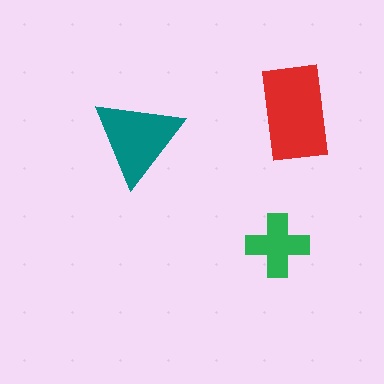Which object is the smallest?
The green cross.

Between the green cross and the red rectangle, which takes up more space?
The red rectangle.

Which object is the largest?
The red rectangle.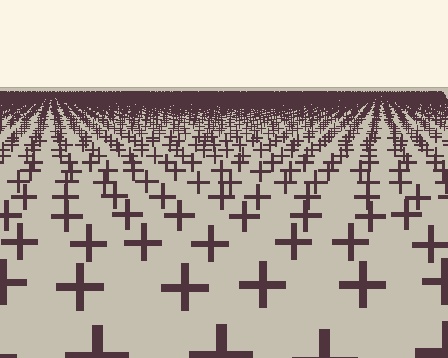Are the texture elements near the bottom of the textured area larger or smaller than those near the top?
Larger. Near the bottom, elements are closer to the viewer and appear at a bigger on-screen size.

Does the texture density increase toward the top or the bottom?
Density increases toward the top.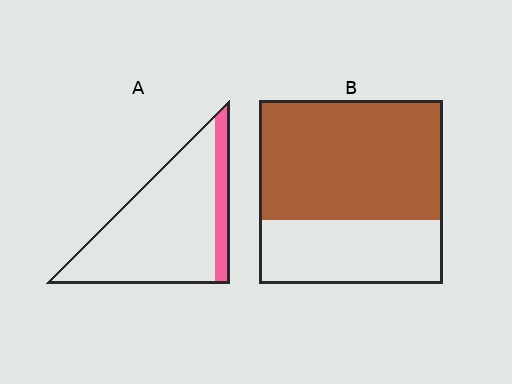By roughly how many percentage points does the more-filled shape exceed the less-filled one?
By roughly 50 percentage points (B over A).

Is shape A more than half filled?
No.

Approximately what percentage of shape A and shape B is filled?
A is approximately 15% and B is approximately 65%.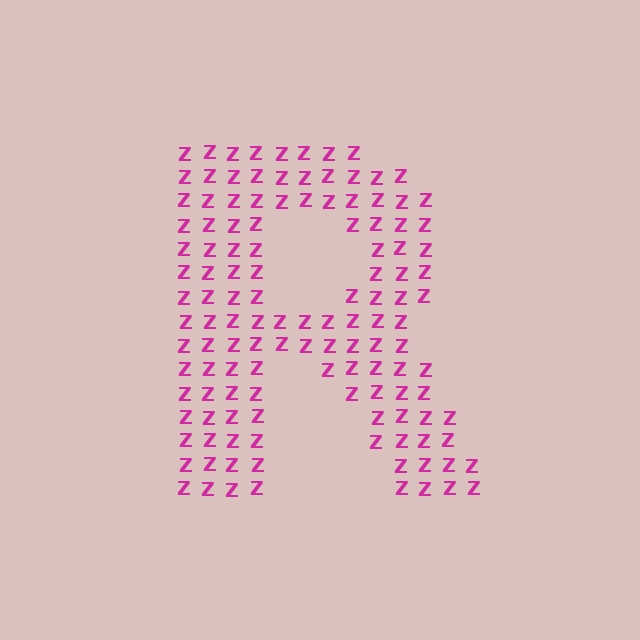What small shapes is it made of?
It is made of small letter Z's.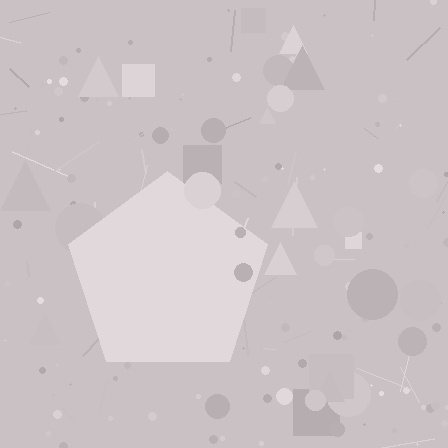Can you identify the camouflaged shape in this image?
The camouflaged shape is a pentagon.